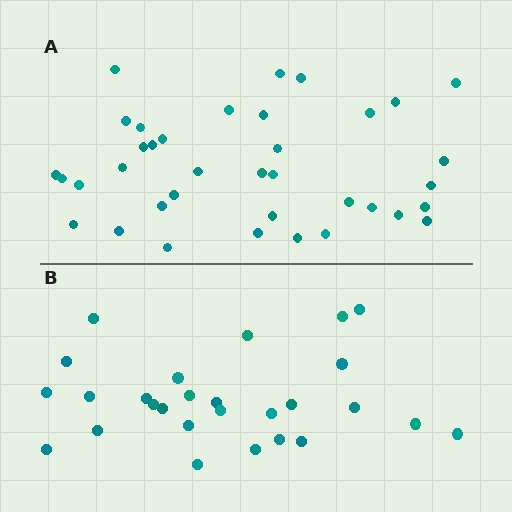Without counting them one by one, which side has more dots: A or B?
Region A (the top region) has more dots.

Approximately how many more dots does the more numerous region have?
Region A has roughly 10 or so more dots than region B.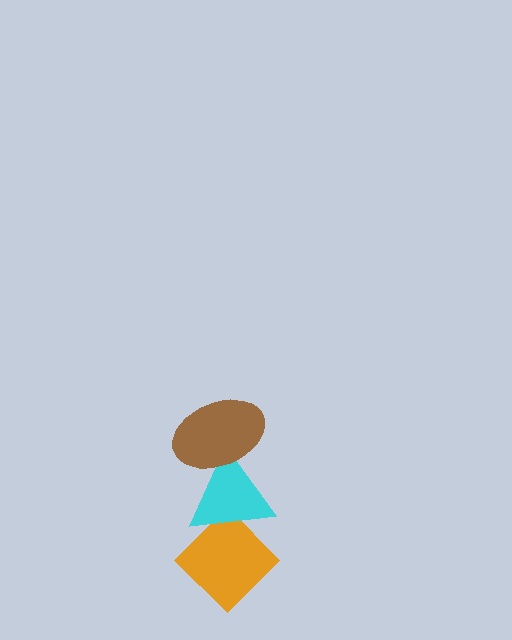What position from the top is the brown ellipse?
The brown ellipse is 1st from the top.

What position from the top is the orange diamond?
The orange diamond is 3rd from the top.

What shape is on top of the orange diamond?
The cyan triangle is on top of the orange diamond.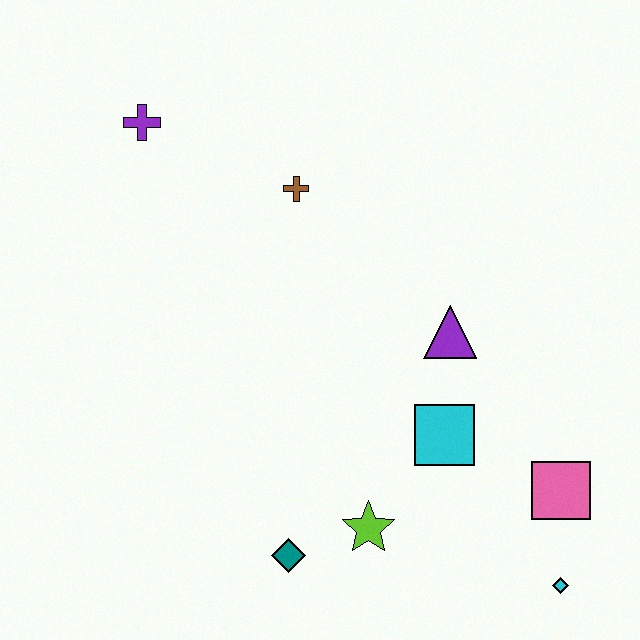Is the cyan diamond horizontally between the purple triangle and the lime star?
No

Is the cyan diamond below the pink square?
Yes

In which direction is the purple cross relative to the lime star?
The purple cross is above the lime star.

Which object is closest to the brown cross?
The purple cross is closest to the brown cross.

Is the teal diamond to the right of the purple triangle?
No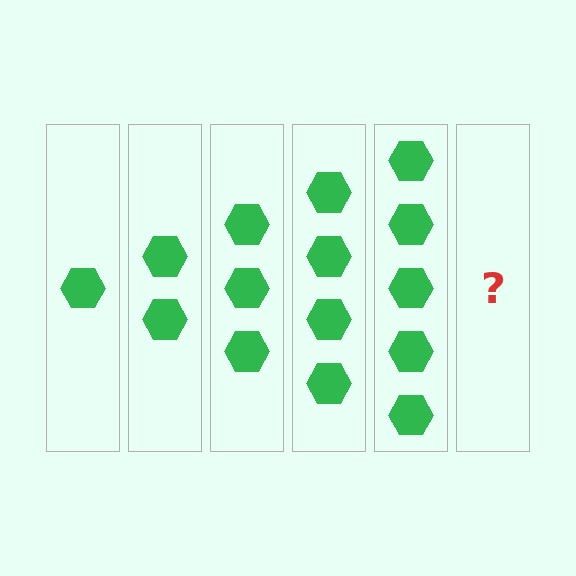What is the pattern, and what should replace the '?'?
The pattern is that each step adds one more hexagon. The '?' should be 6 hexagons.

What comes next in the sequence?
The next element should be 6 hexagons.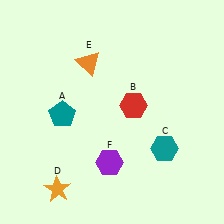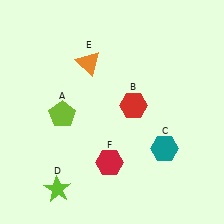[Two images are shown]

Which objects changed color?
A changed from teal to lime. D changed from orange to lime. F changed from purple to red.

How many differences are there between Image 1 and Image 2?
There are 3 differences between the two images.